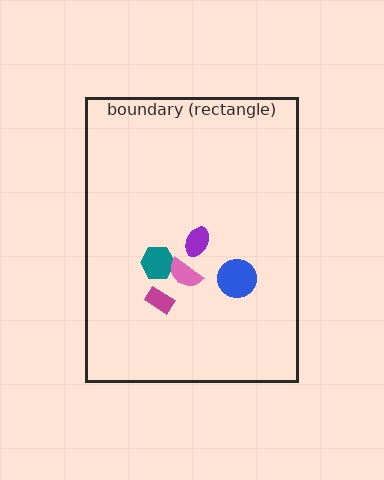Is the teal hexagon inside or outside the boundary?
Inside.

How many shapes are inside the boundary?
5 inside, 0 outside.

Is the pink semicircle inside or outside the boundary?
Inside.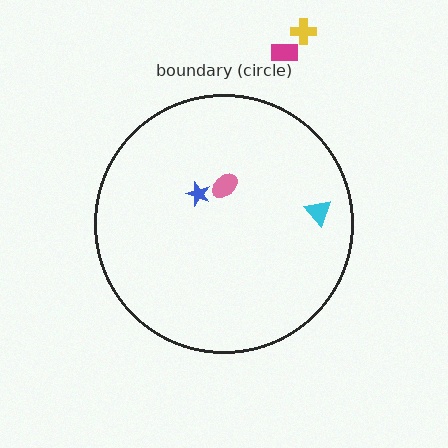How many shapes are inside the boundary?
3 inside, 2 outside.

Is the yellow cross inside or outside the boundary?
Outside.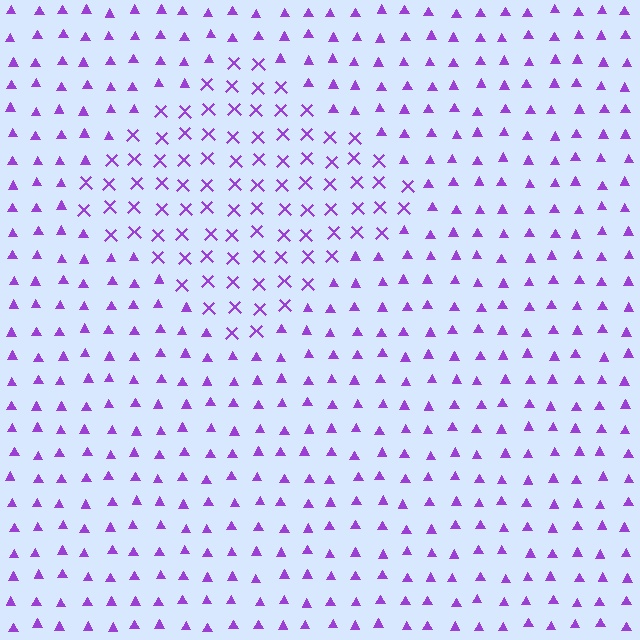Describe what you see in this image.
The image is filled with small purple elements arranged in a uniform grid. A diamond-shaped region contains X marks, while the surrounding area contains triangles. The boundary is defined purely by the change in element shape.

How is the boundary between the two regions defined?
The boundary is defined by a change in element shape: X marks inside vs. triangles outside. All elements share the same color and spacing.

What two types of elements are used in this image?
The image uses X marks inside the diamond region and triangles outside it.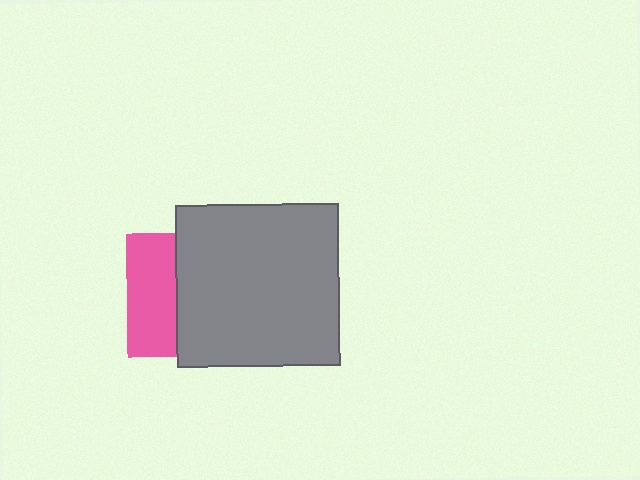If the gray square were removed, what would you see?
You would see the complete pink square.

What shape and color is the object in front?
The object in front is a gray square.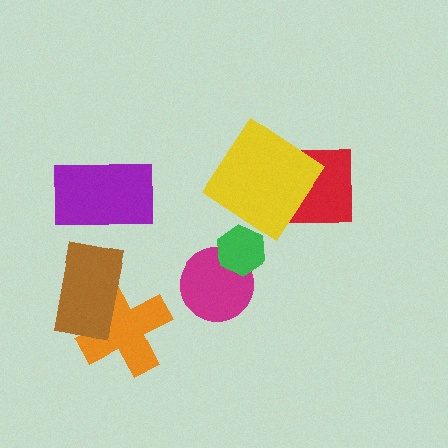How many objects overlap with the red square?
1 object overlaps with the red square.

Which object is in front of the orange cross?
The brown rectangle is in front of the orange cross.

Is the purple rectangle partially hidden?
No, no other shape covers it.